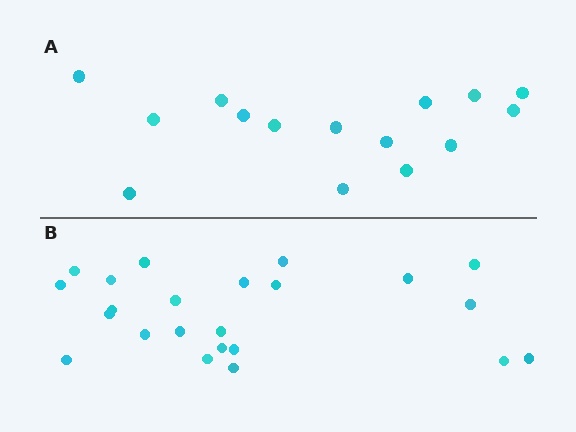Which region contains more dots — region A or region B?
Region B (the bottom region) has more dots.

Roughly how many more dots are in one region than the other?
Region B has roughly 8 or so more dots than region A.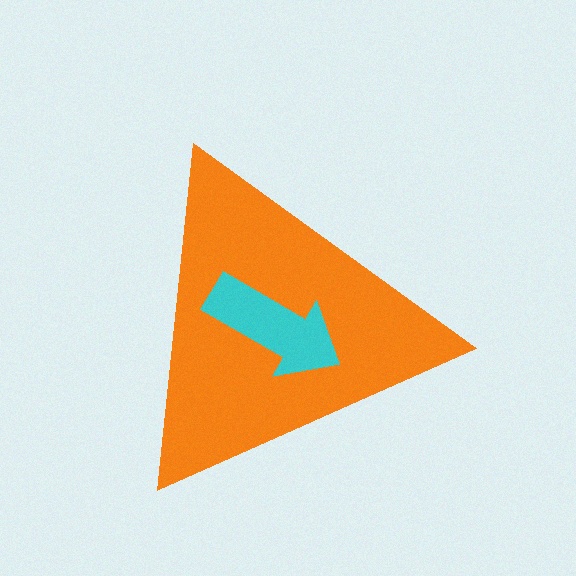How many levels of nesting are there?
2.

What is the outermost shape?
The orange triangle.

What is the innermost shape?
The cyan arrow.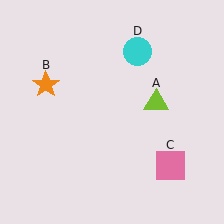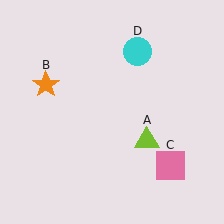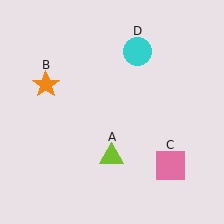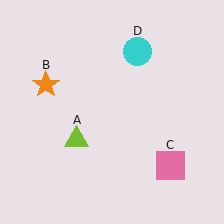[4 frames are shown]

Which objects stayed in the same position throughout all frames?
Orange star (object B) and pink square (object C) and cyan circle (object D) remained stationary.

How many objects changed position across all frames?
1 object changed position: lime triangle (object A).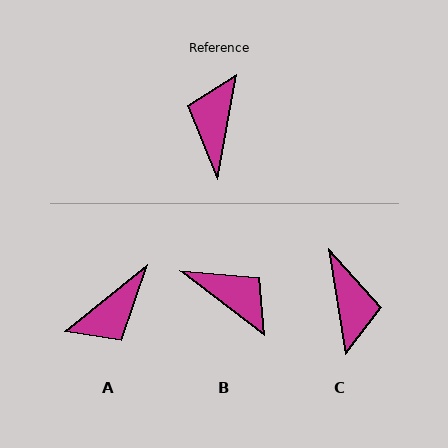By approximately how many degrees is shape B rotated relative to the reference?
Approximately 117 degrees clockwise.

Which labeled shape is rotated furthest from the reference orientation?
C, about 160 degrees away.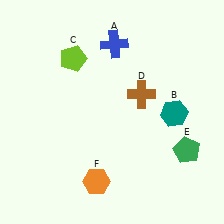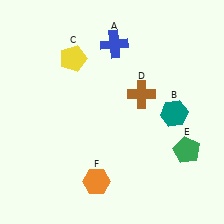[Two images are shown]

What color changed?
The pentagon (C) changed from lime in Image 1 to yellow in Image 2.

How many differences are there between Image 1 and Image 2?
There is 1 difference between the two images.